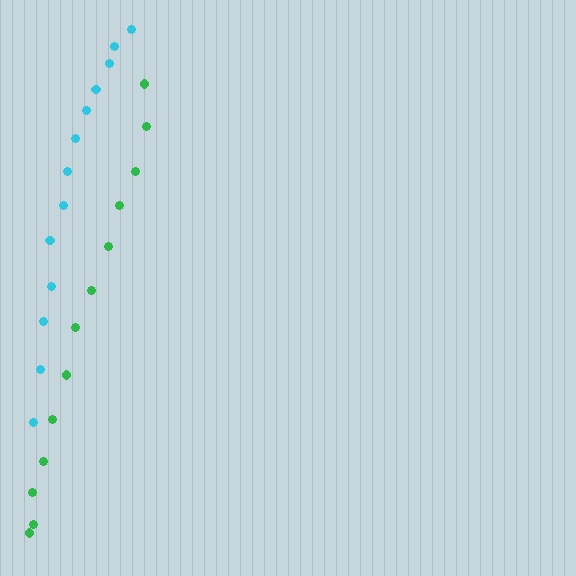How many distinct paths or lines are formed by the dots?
There are 2 distinct paths.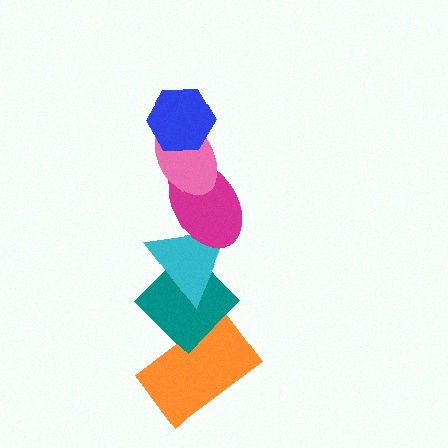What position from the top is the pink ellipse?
The pink ellipse is 2nd from the top.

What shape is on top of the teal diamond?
The cyan triangle is on top of the teal diamond.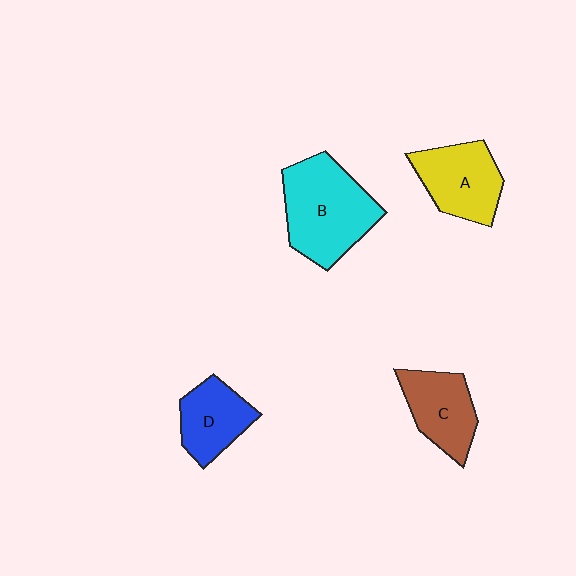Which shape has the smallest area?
Shape D (blue).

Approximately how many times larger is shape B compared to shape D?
Approximately 1.7 times.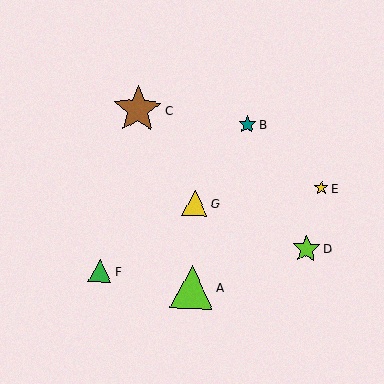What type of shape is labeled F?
Shape F is a green triangle.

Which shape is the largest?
The brown star (labeled C) is the largest.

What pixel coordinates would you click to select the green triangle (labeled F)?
Click at (100, 271) to select the green triangle F.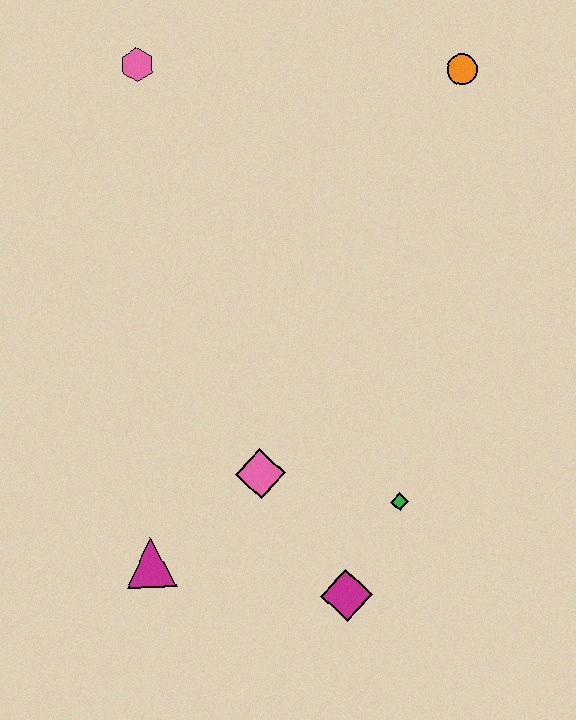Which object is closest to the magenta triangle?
The pink diamond is closest to the magenta triangle.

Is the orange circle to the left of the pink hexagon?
No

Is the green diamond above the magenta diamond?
Yes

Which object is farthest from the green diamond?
The pink hexagon is farthest from the green diamond.